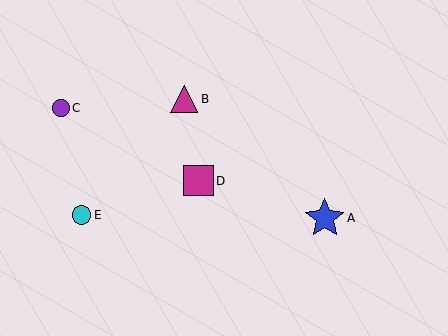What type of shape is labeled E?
Shape E is a cyan circle.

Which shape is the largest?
The blue star (labeled A) is the largest.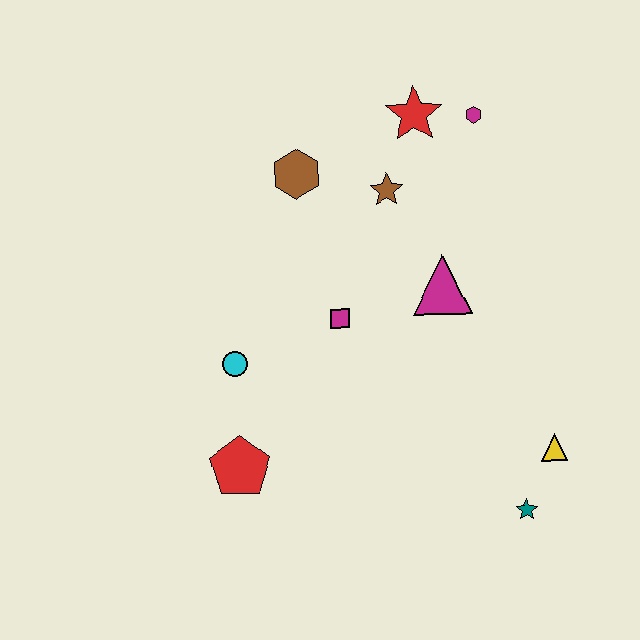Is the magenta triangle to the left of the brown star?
No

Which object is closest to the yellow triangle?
The teal star is closest to the yellow triangle.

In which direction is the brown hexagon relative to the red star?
The brown hexagon is to the left of the red star.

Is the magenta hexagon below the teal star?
No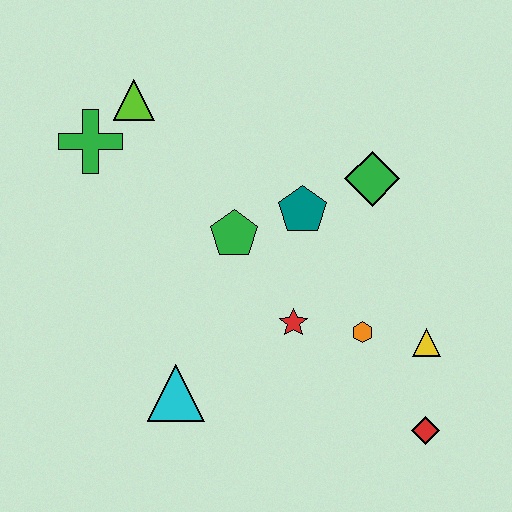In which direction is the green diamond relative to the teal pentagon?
The green diamond is to the right of the teal pentagon.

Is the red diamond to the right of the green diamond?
Yes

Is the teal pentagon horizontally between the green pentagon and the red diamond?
Yes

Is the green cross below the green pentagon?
No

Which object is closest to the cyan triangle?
The red star is closest to the cyan triangle.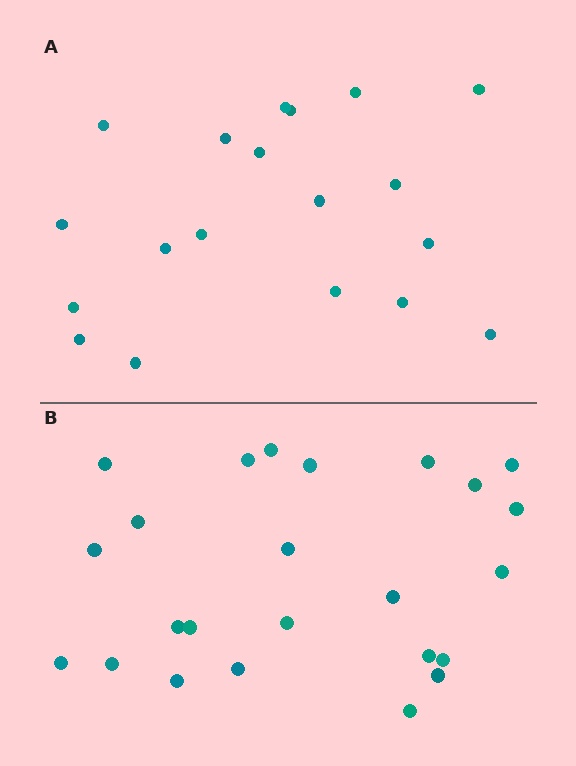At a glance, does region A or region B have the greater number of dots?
Region B (the bottom region) has more dots.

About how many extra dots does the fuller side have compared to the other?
Region B has about 5 more dots than region A.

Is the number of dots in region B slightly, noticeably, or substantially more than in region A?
Region B has noticeably more, but not dramatically so. The ratio is roughly 1.3 to 1.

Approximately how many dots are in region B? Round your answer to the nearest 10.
About 20 dots. (The exact count is 24, which rounds to 20.)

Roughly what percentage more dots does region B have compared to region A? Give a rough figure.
About 25% more.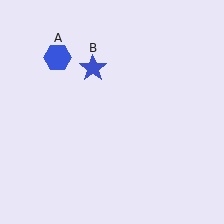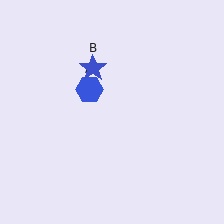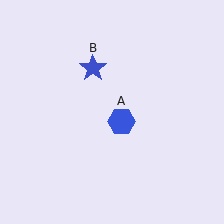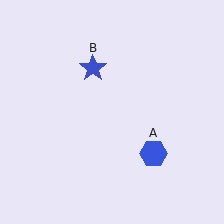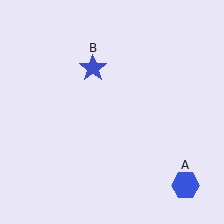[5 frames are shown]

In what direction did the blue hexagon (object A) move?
The blue hexagon (object A) moved down and to the right.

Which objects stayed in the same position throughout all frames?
Blue star (object B) remained stationary.